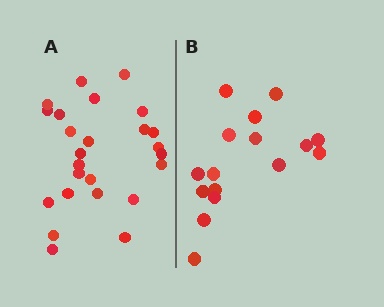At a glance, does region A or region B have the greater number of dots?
Region A (the left region) has more dots.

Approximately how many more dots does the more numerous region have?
Region A has roughly 8 or so more dots than region B.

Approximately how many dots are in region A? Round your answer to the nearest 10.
About 20 dots. (The exact count is 25, which rounds to 20.)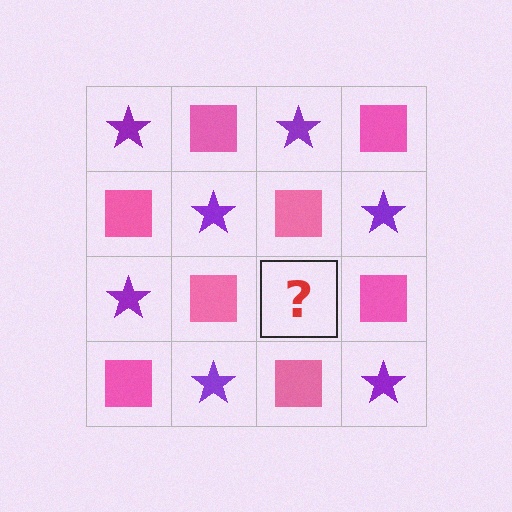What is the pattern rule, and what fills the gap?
The rule is that it alternates purple star and pink square in a checkerboard pattern. The gap should be filled with a purple star.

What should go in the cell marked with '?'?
The missing cell should contain a purple star.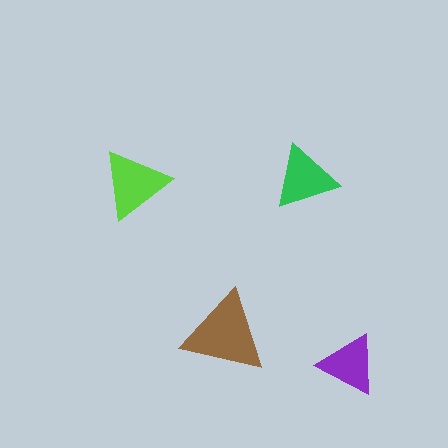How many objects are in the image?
There are 4 objects in the image.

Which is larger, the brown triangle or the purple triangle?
The brown one.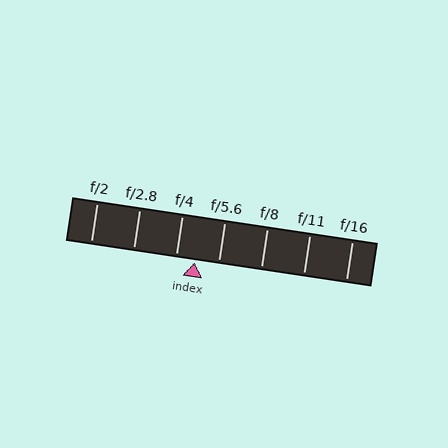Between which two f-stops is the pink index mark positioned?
The index mark is between f/4 and f/5.6.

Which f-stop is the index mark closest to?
The index mark is closest to f/4.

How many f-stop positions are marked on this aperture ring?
There are 7 f-stop positions marked.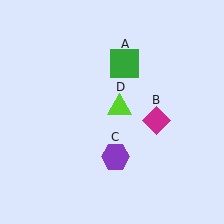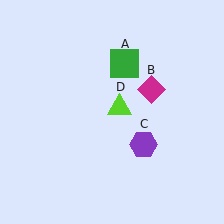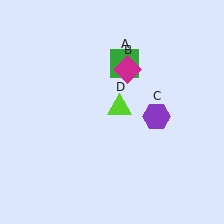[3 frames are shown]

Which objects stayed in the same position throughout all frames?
Green square (object A) and lime triangle (object D) remained stationary.